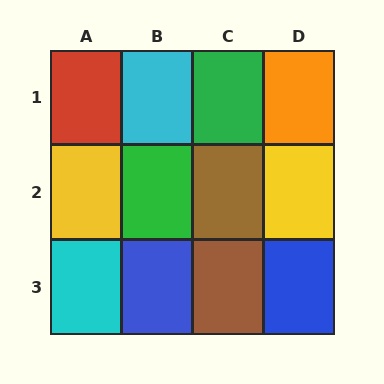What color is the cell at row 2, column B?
Green.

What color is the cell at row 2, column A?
Yellow.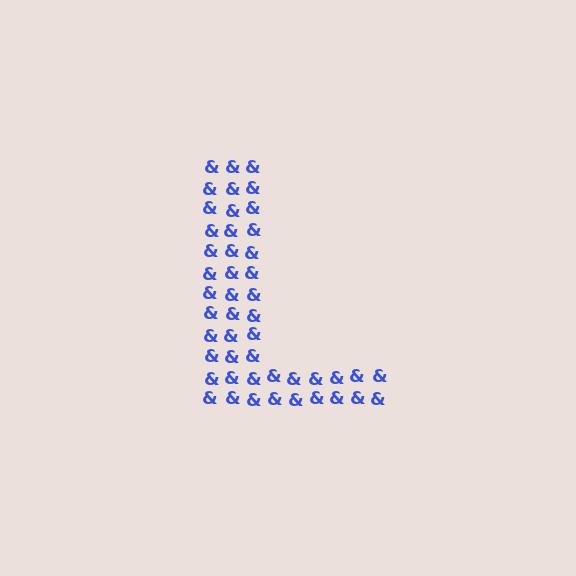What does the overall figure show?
The overall figure shows the letter L.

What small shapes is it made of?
It is made of small ampersands.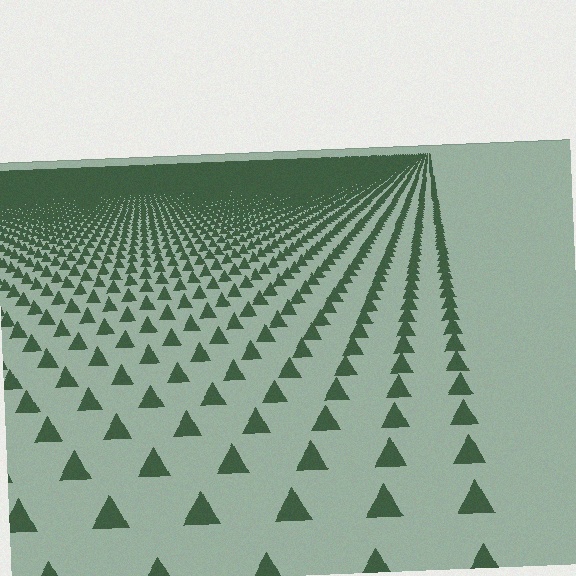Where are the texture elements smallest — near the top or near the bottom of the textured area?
Near the top.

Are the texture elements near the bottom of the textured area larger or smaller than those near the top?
Larger. Near the bottom, elements are closer to the viewer and appear at a bigger on-screen size.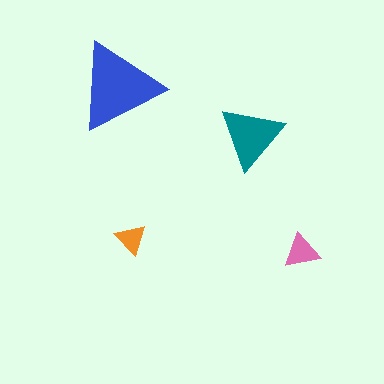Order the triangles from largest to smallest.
the blue one, the teal one, the pink one, the orange one.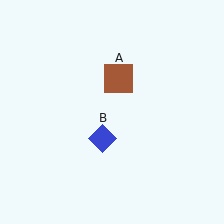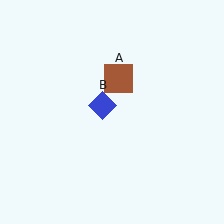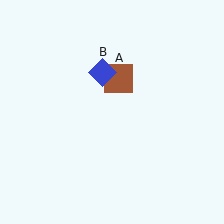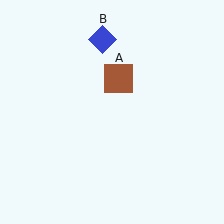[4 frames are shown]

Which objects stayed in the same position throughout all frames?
Brown square (object A) remained stationary.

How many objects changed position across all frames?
1 object changed position: blue diamond (object B).